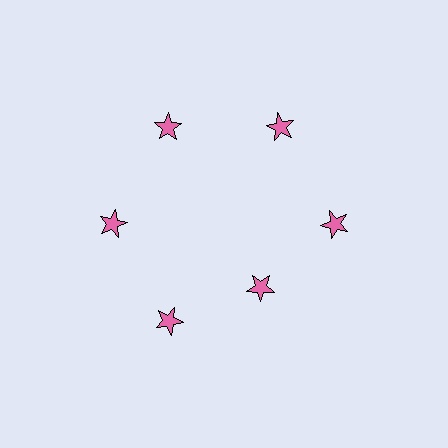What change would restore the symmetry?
The symmetry would be restored by moving it outward, back onto the ring so that all 6 stars sit at equal angles and equal distance from the center.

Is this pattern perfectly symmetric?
No. The 6 pink stars are arranged in a ring, but one element near the 5 o'clock position is pulled inward toward the center, breaking the 6-fold rotational symmetry.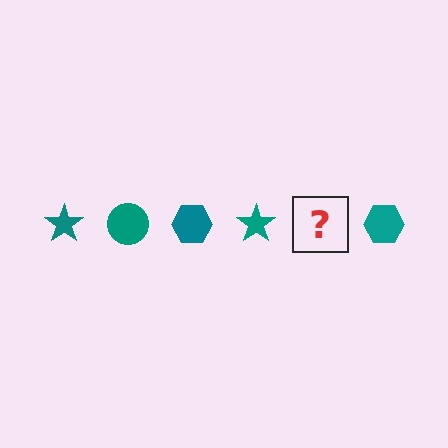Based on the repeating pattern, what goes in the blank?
The blank should be a teal circle.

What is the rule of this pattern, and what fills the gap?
The rule is that the pattern cycles through star, circle, hexagon shapes in teal. The gap should be filled with a teal circle.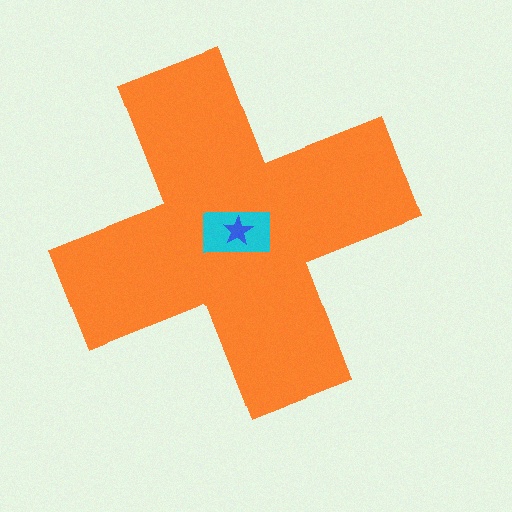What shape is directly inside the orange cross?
The cyan rectangle.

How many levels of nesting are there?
3.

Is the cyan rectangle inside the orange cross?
Yes.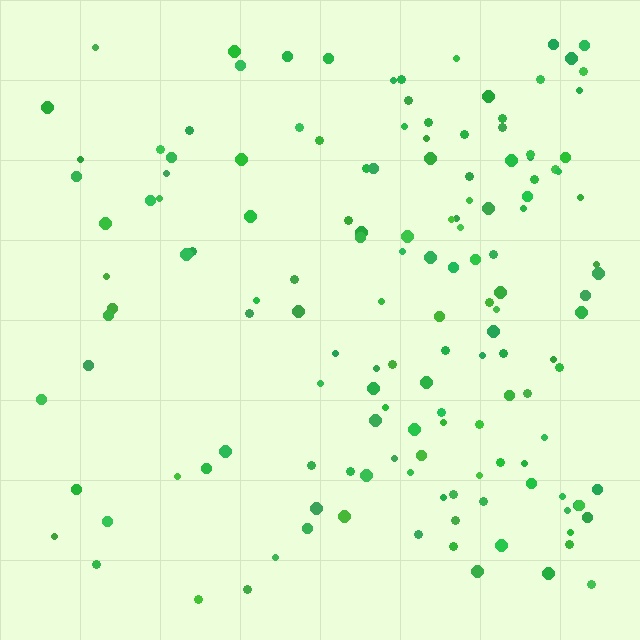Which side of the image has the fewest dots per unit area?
The left.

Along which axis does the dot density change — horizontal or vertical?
Horizontal.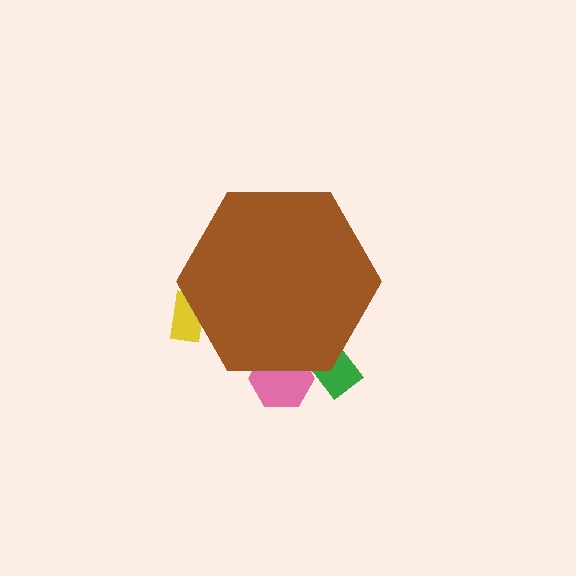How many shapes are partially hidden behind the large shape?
3 shapes are partially hidden.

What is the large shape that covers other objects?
A brown hexagon.